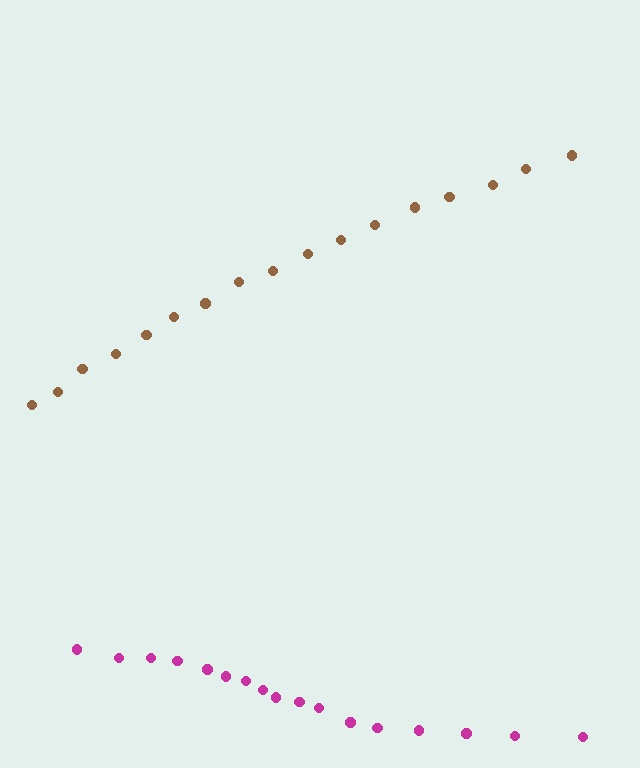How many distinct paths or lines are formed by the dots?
There are 2 distinct paths.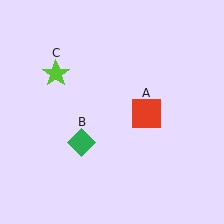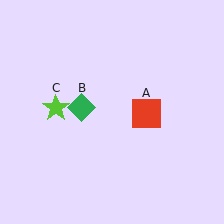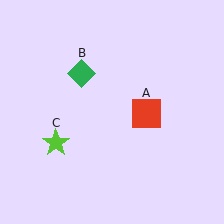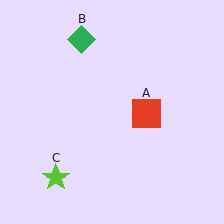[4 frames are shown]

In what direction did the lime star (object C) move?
The lime star (object C) moved down.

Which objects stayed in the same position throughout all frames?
Red square (object A) remained stationary.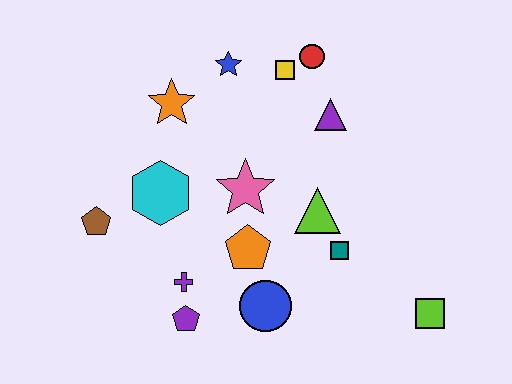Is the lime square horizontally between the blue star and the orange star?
No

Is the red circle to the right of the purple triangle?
No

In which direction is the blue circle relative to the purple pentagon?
The blue circle is to the right of the purple pentagon.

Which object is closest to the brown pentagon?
The cyan hexagon is closest to the brown pentagon.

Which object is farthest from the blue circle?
The red circle is farthest from the blue circle.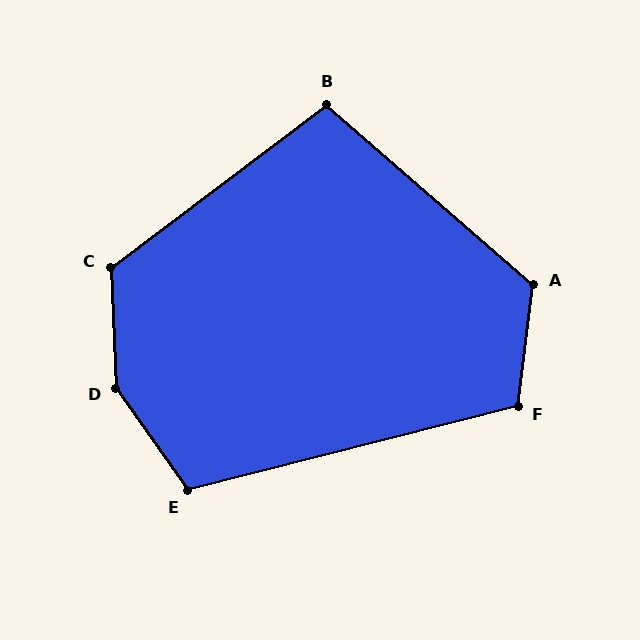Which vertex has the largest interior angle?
D, at approximately 147 degrees.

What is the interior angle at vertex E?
Approximately 111 degrees (obtuse).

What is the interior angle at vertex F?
Approximately 111 degrees (obtuse).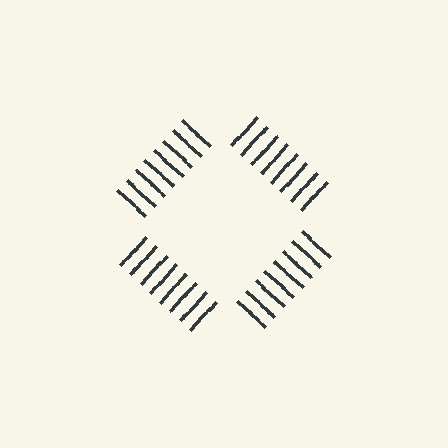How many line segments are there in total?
32 — 8 along each of the 4 edges.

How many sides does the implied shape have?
4 sides — the line-ends trace a square.